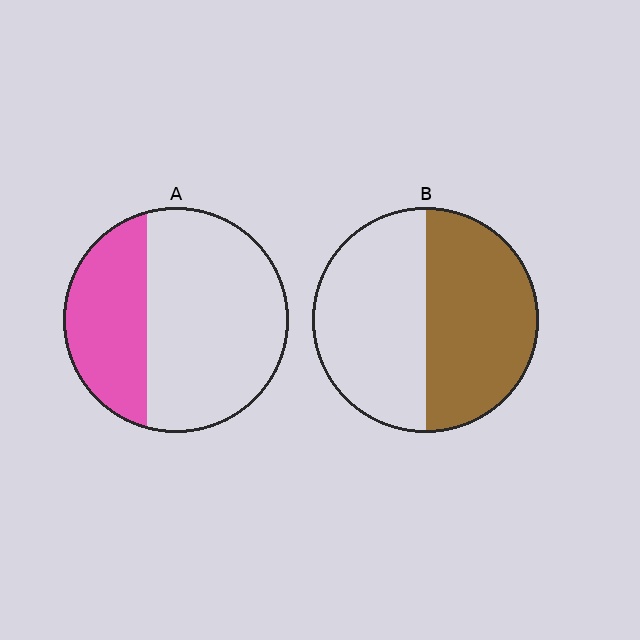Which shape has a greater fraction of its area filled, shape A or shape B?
Shape B.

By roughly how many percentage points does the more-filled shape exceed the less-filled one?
By roughly 15 percentage points (B over A).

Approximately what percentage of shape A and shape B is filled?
A is approximately 35% and B is approximately 50%.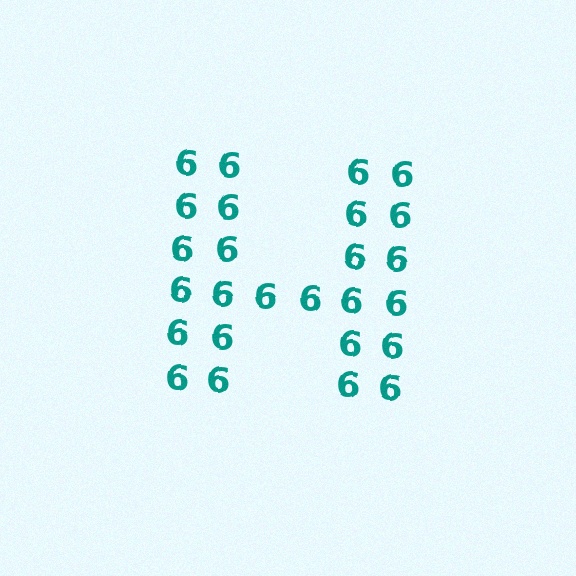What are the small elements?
The small elements are digit 6's.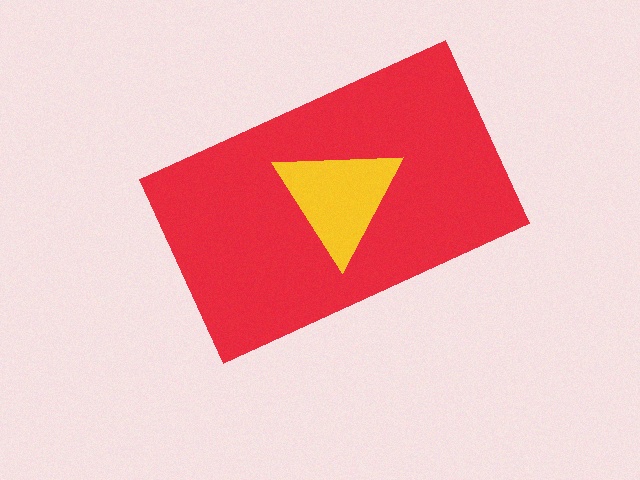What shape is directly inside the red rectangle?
The yellow triangle.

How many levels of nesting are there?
2.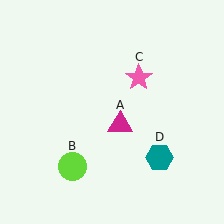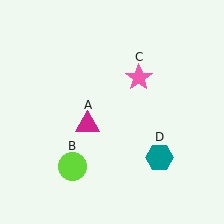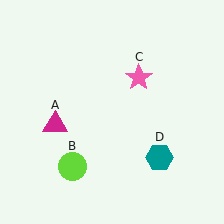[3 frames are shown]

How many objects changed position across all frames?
1 object changed position: magenta triangle (object A).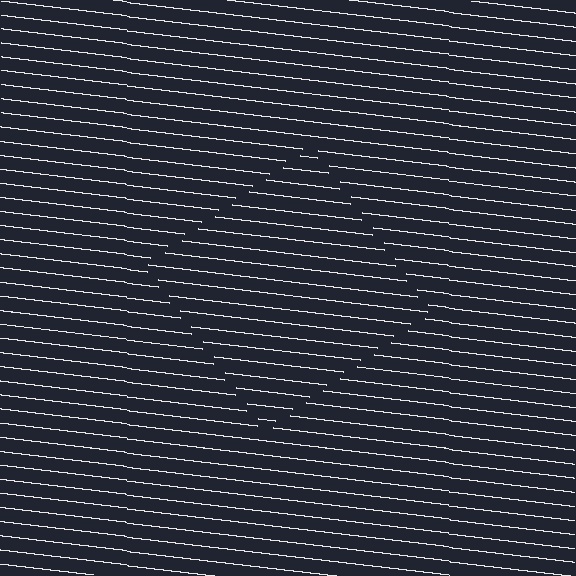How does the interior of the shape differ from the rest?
The interior of the shape contains the same grating, shifted by half a period — the contour is defined by the phase discontinuity where line-ends from the inner and outer gratings abut.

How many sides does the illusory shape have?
4 sides — the line-ends trace a square.